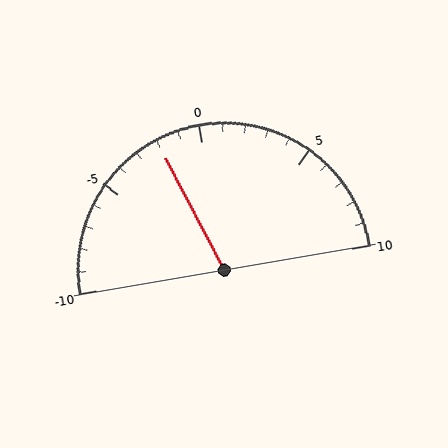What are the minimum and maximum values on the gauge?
The gauge ranges from -10 to 10.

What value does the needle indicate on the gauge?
The needle indicates approximately -2.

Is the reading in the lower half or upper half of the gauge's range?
The reading is in the lower half of the range (-10 to 10).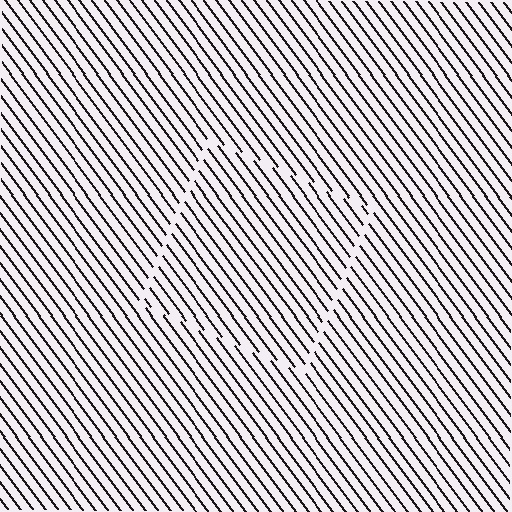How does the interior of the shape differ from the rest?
The interior of the shape contains the same grating, shifted by half a period — the contour is defined by the phase discontinuity where line-ends from the inner and outer gratings abut.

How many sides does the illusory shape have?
4 sides — the line-ends trace a square.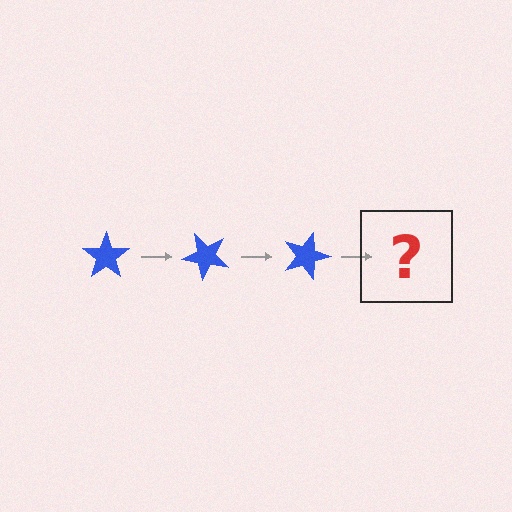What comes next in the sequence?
The next element should be a blue star rotated 135 degrees.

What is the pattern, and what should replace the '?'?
The pattern is that the star rotates 45 degrees each step. The '?' should be a blue star rotated 135 degrees.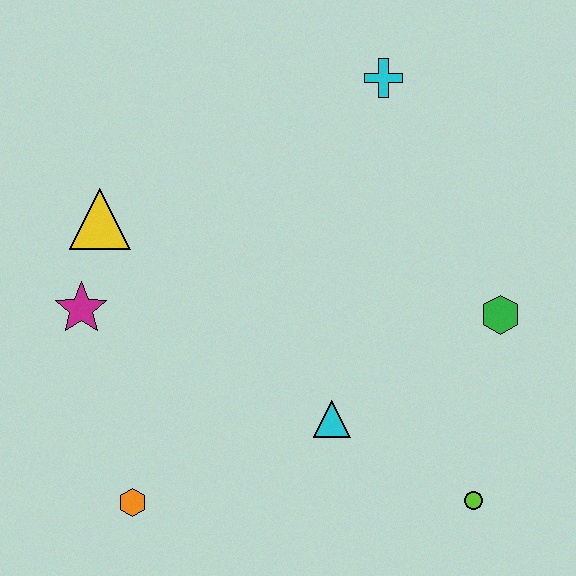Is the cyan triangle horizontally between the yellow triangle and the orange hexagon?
No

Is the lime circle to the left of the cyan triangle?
No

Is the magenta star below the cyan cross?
Yes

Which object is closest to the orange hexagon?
The magenta star is closest to the orange hexagon.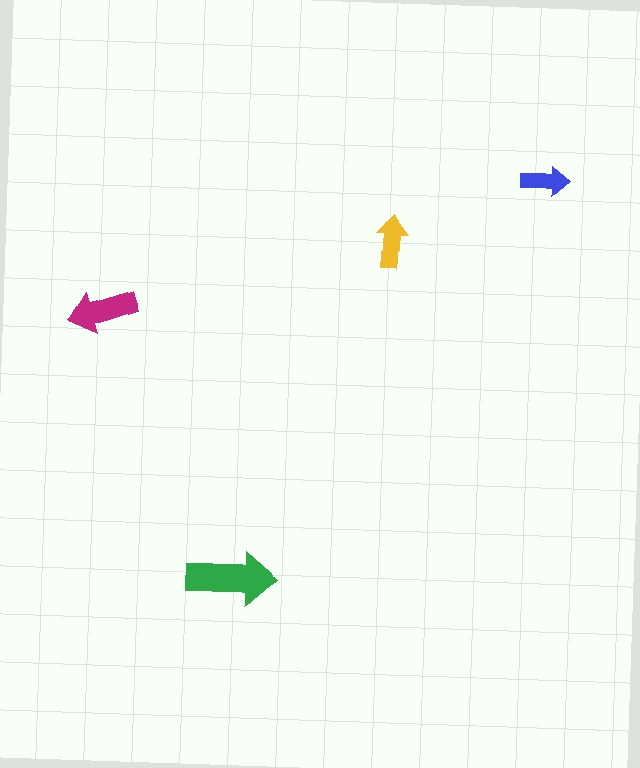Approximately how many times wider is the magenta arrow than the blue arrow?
About 1.5 times wider.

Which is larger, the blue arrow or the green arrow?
The green one.